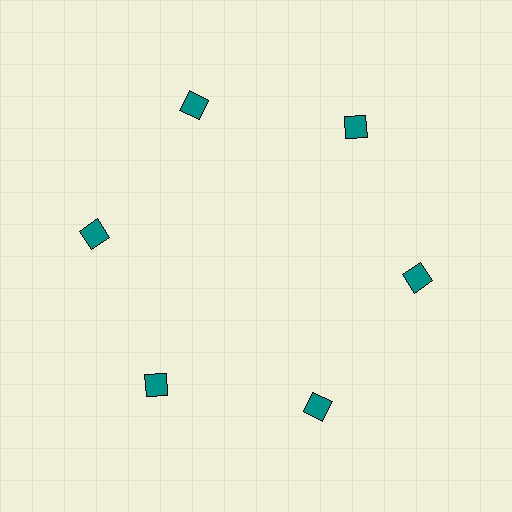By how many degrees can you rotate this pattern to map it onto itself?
The pattern maps onto itself every 60 degrees of rotation.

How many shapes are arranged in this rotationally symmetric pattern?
There are 6 shapes, arranged in 6 groups of 1.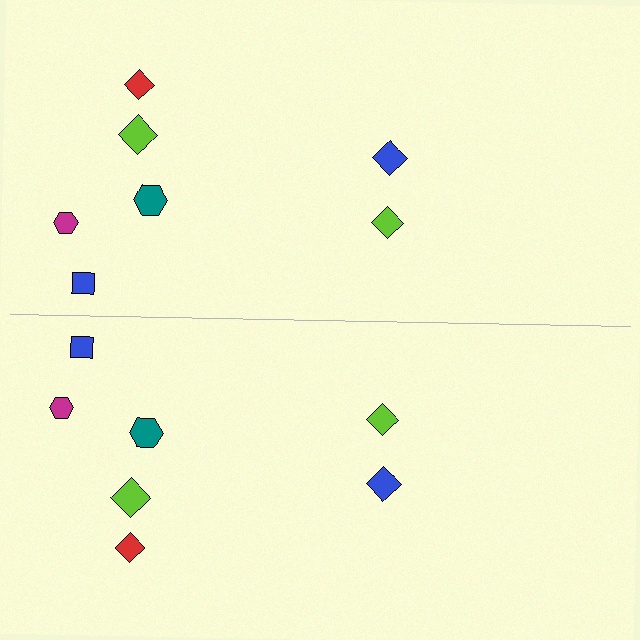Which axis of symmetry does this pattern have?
The pattern has a horizontal axis of symmetry running through the center of the image.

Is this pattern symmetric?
Yes, this pattern has bilateral (reflection) symmetry.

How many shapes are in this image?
There are 14 shapes in this image.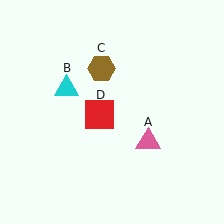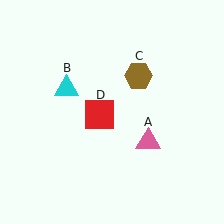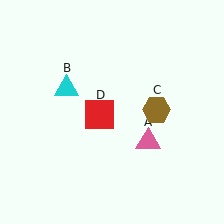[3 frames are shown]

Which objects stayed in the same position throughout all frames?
Pink triangle (object A) and cyan triangle (object B) and red square (object D) remained stationary.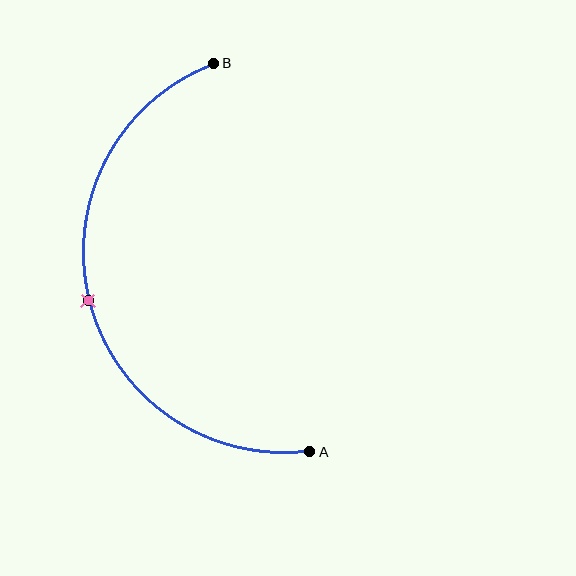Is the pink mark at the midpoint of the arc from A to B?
Yes. The pink mark lies on the arc at equal arc-length from both A and B — it is the arc midpoint.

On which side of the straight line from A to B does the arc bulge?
The arc bulges to the left of the straight line connecting A and B.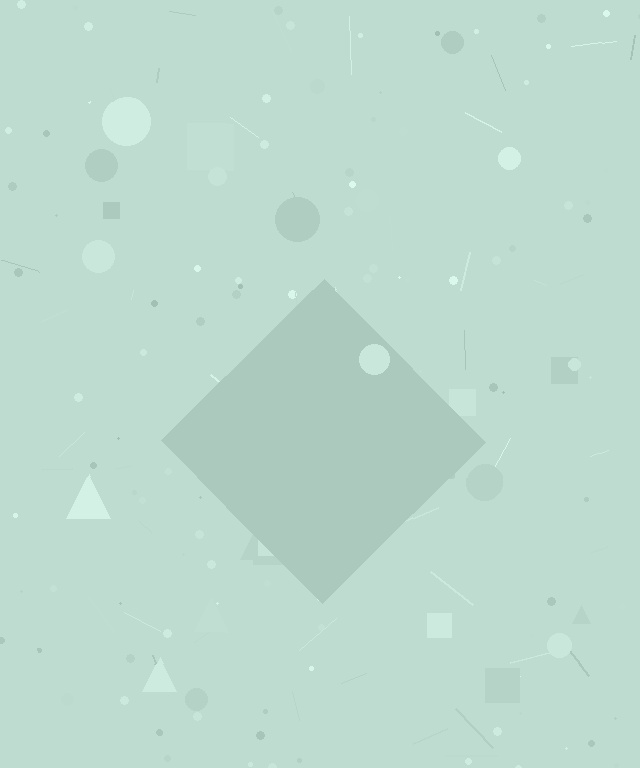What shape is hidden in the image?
A diamond is hidden in the image.